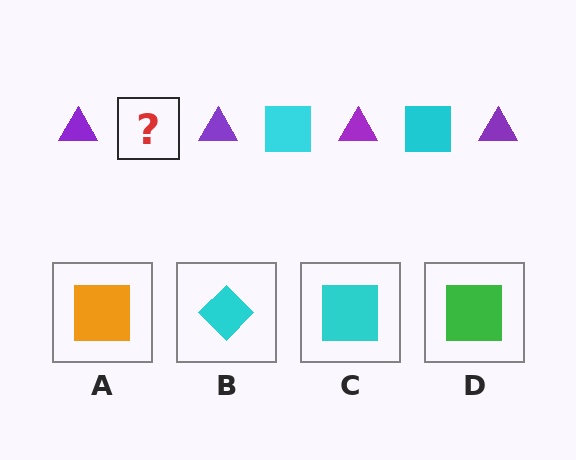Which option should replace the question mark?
Option C.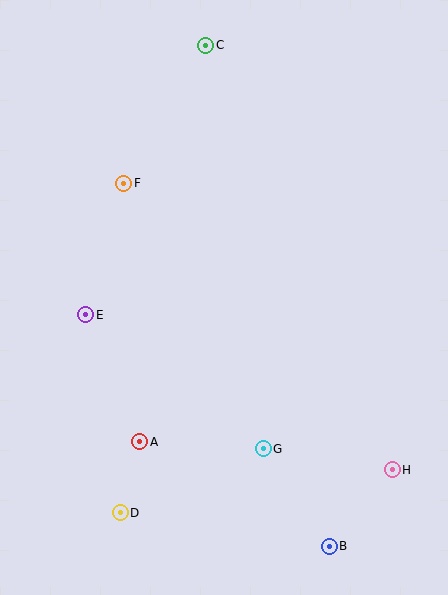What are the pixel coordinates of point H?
Point H is at (392, 470).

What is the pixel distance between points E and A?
The distance between E and A is 138 pixels.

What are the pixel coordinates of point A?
Point A is at (140, 442).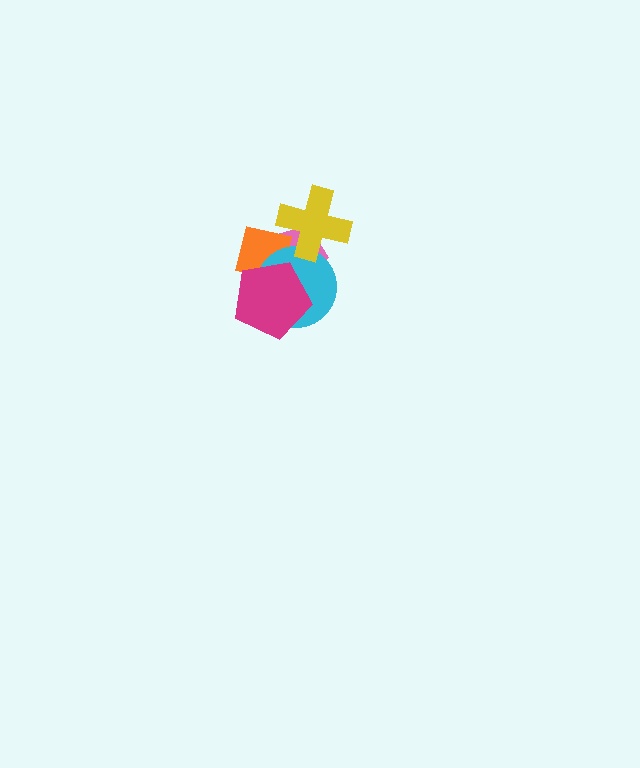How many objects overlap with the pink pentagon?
4 objects overlap with the pink pentagon.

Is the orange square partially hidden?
Yes, it is partially covered by another shape.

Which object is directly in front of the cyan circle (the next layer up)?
The magenta pentagon is directly in front of the cyan circle.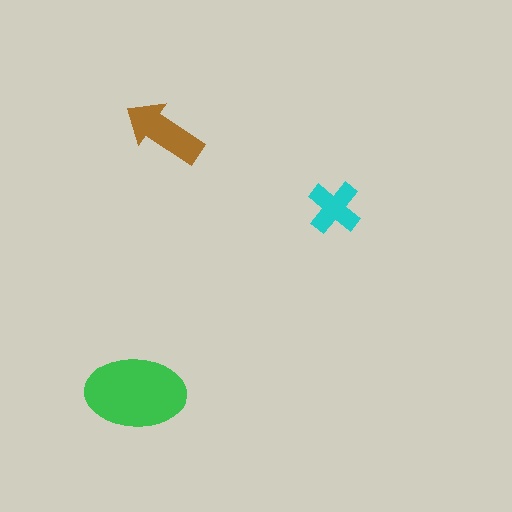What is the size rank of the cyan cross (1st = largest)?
3rd.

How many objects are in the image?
There are 3 objects in the image.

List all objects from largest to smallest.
The green ellipse, the brown arrow, the cyan cross.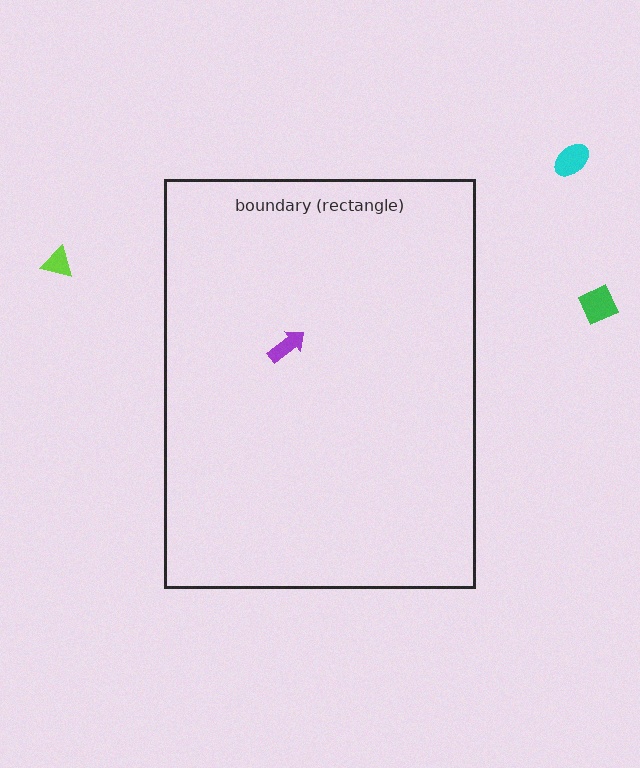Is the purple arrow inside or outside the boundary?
Inside.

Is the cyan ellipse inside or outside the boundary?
Outside.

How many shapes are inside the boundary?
1 inside, 3 outside.